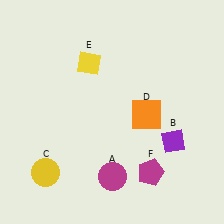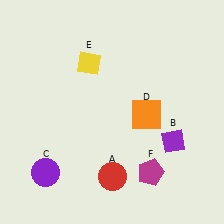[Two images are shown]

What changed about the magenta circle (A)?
In Image 1, A is magenta. In Image 2, it changed to red.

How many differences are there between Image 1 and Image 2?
There are 2 differences between the two images.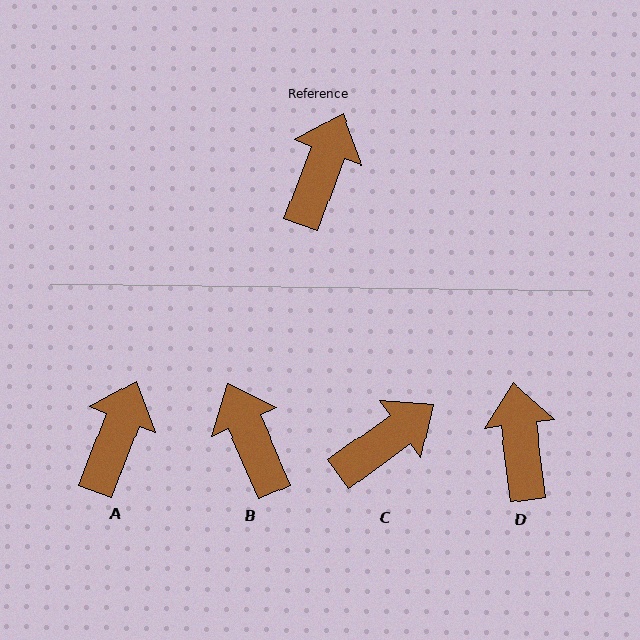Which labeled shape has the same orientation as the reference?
A.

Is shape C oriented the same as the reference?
No, it is off by about 33 degrees.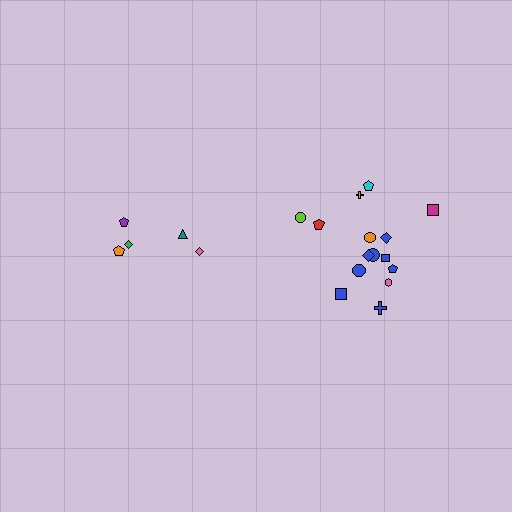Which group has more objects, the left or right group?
The right group.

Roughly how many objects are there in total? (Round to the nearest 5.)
Roughly 20 objects in total.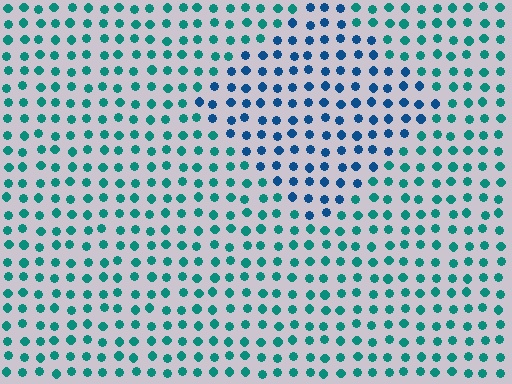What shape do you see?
I see a diamond.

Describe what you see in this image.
The image is filled with small teal elements in a uniform arrangement. A diamond-shaped region is visible where the elements are tinted to a slightly different hue, forming a subtle color boundary.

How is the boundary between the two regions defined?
The boundary is defined purely by a slight shift in hue (about 37 degrees). Spacing, size, and orientation are identical on both sides.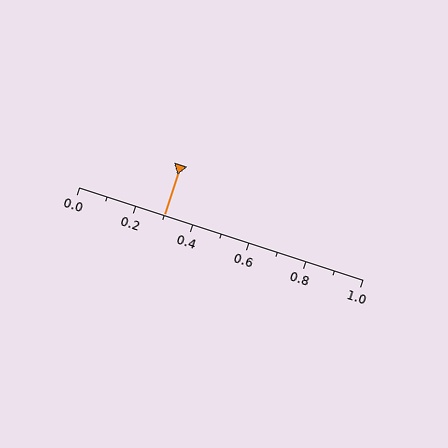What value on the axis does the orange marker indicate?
The marker indicates approximately 0.3.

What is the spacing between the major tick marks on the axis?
The major ticks are spaced 0.2 apart.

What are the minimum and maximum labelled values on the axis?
The axis runs from 0.0 to 1.0.